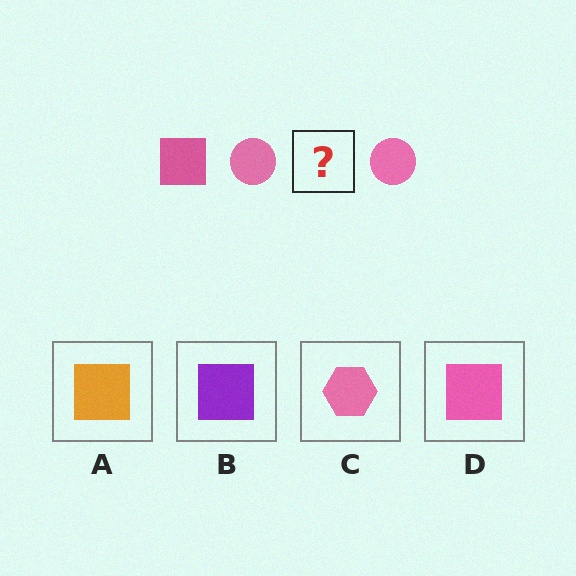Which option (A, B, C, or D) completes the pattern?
D.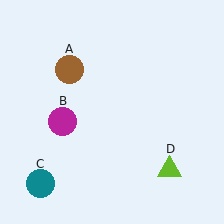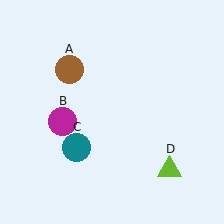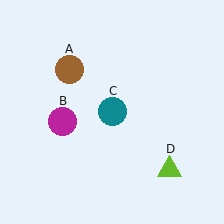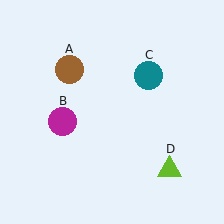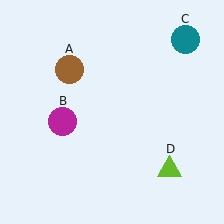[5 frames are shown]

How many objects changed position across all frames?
1 object changed position: teal circle (object C).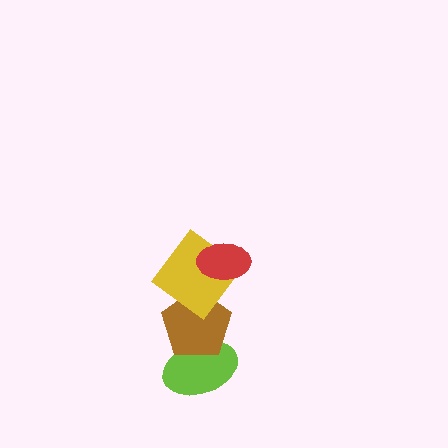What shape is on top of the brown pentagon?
The yellow diamond is on top of the brown pentagon.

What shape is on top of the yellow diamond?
The red ellipse is on top of the yellow diamond.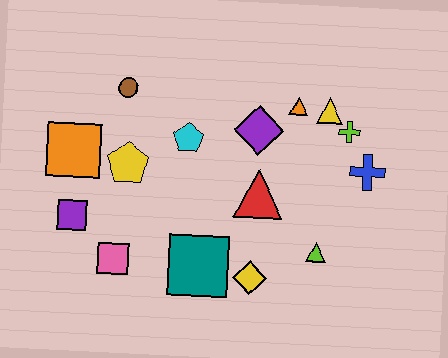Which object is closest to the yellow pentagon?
The orange square is closest to the yellow pentagon.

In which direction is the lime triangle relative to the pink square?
The lime triangle is to the right of the pink square.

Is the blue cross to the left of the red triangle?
No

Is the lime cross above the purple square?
Yes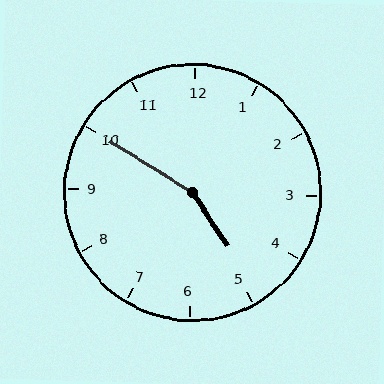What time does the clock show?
4:50.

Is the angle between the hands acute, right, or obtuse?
It is obtuse.